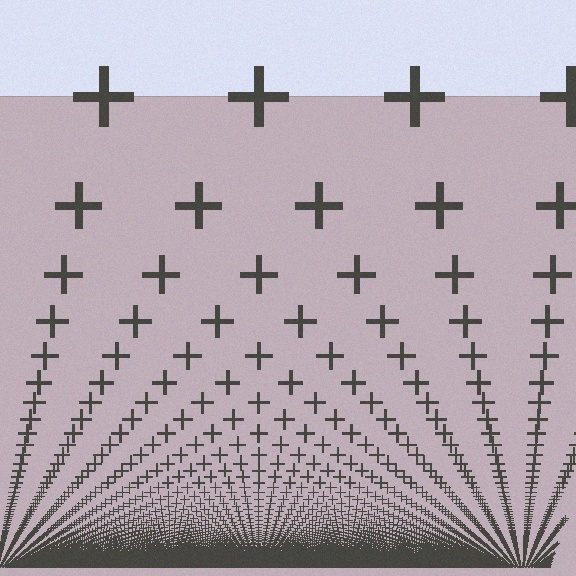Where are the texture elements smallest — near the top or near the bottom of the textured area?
Near the bottom.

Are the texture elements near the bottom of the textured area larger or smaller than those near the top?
Smaller. The gradient is inverted — elements near the bottom are smaller and denser.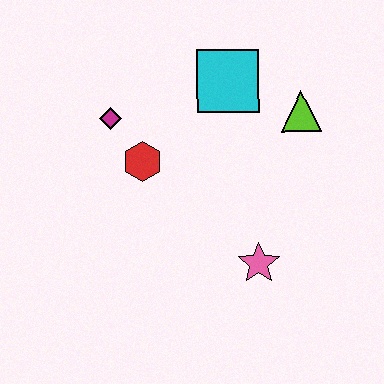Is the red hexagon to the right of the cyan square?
No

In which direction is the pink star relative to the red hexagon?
The pink star is to the right of the red hexagon.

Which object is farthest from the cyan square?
The pink star is farthest from the cyan square.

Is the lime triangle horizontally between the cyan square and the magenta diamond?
No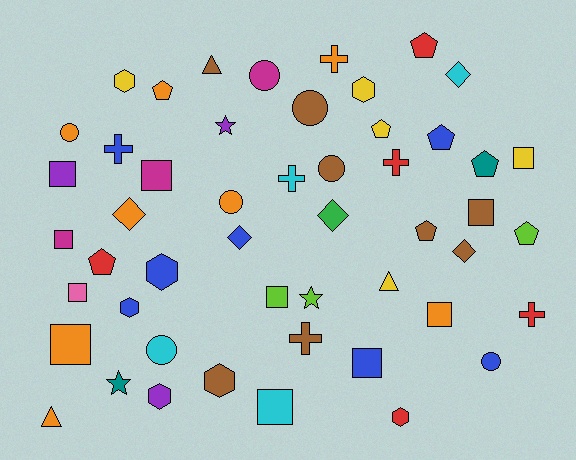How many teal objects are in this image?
There are 2 teal objects.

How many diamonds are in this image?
There are 5 diamonds.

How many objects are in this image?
There are 50 objects.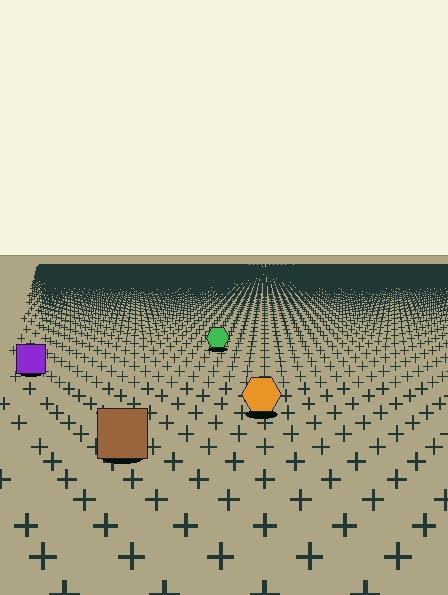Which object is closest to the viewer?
The brown square is closest. The texture marks near it are larger and more spread out.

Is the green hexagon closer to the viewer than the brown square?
No. The brown square is closer — you can tell from the texture gradient: the ground texture is coarser near it.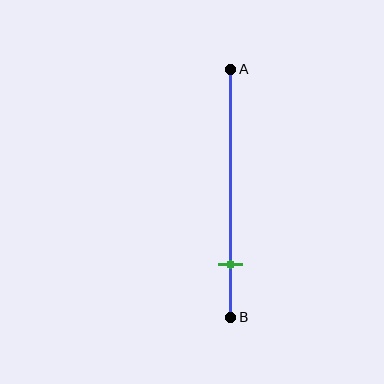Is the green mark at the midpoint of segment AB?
No, the mark is at about 80% from A, not at the 50% midpoint.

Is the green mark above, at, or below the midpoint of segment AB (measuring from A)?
The green mark is below the midpoint of segment AB.